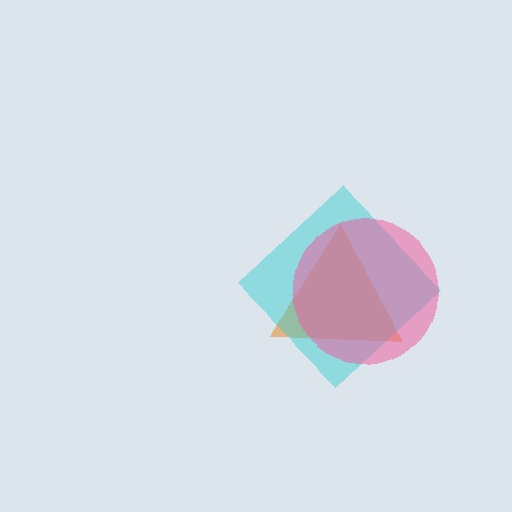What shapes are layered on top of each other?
The layered shapes are: an orange triangle, a cyan diamond, a pink circle.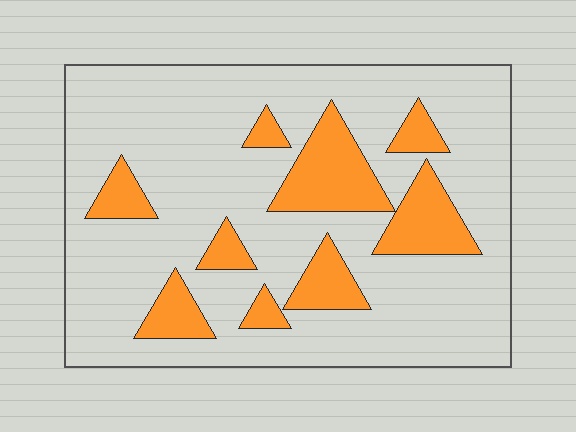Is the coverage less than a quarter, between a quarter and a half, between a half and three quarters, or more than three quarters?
Less than a quarter.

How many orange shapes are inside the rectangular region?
9.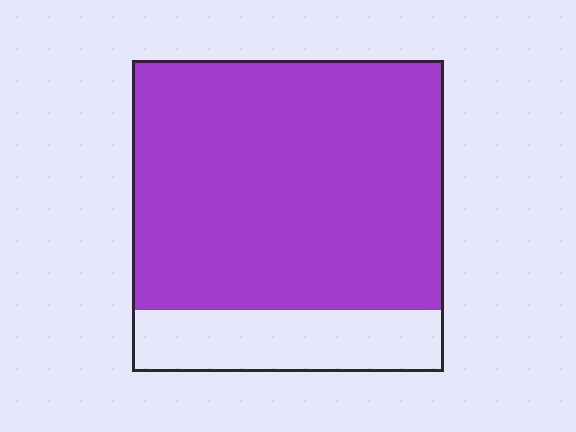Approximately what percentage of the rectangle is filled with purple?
Approximately 80%.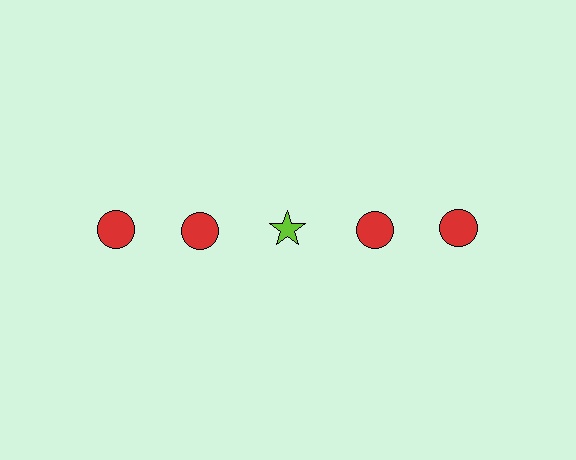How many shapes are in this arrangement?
There are 5 shapes arranged in a grid pattern.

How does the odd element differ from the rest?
It differs in both color (lime instead of red) and shape (star instead of circle).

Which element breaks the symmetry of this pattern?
The lime star in the top row, center column breaks the symmetry. All other shapes are red circles.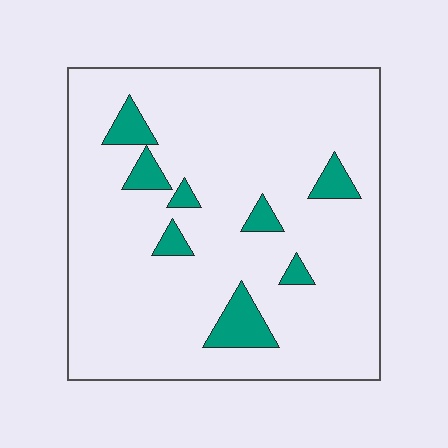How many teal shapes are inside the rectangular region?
8.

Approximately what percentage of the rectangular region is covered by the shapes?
Approximately 10%.